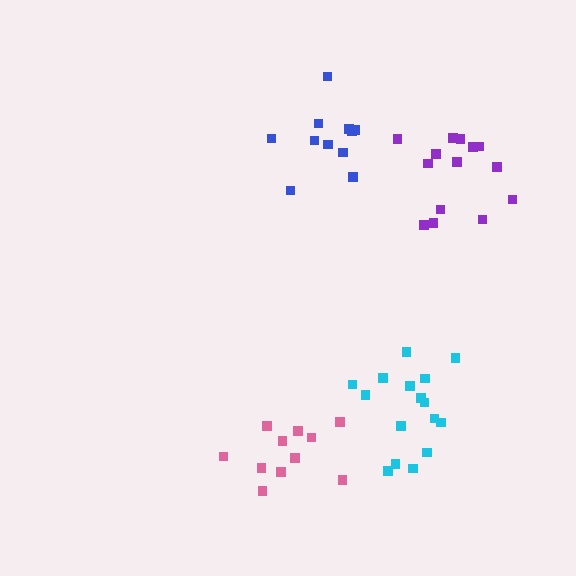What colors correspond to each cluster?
The clusters are colored: cyan, purple, pink, blue.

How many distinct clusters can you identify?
There are 4 distinct clusters.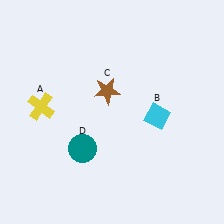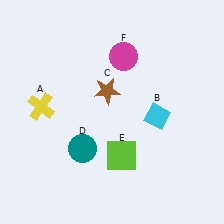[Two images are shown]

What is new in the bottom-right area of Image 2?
A lime square (E) was added in the bottom-right area of Image 2.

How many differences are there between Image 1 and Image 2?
There are 2 differences between the two images.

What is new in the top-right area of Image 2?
A magenta circle (F) was added in the top-right area of Image 2.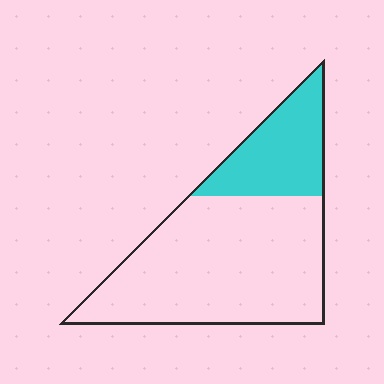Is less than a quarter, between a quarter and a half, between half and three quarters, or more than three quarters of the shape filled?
Between a quarter and a half.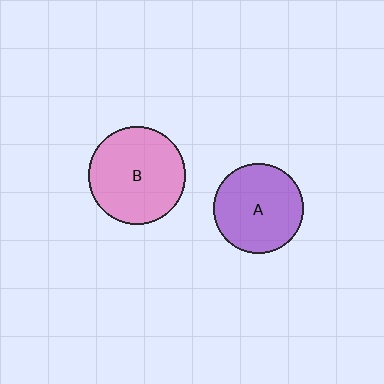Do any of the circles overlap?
No, none of the circles overlap.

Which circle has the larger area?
Circle B (pink).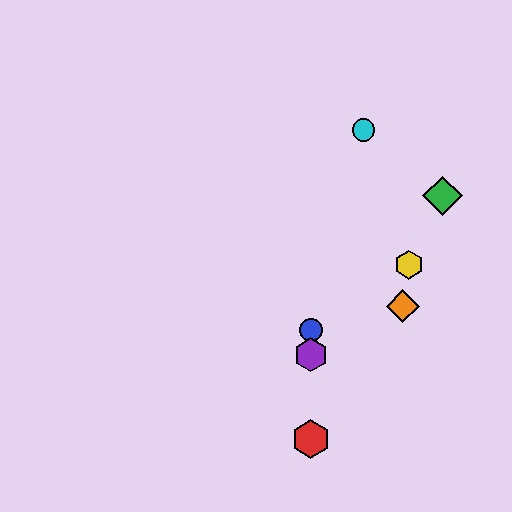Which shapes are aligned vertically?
The red hexagon, the blue circle, the purple hexagon are aligned vertically.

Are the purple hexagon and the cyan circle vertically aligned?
No, the purple hexagon is at x≈311 and the cyan circle is at x≈364.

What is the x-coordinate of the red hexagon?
The red hexagon is at x≈311.